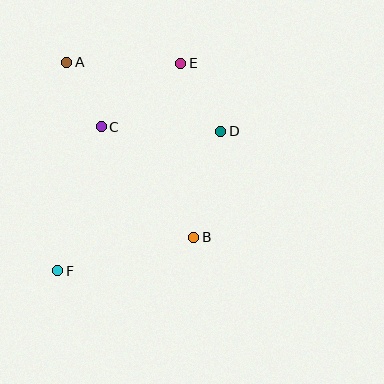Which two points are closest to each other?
Points A and C are closest to each other.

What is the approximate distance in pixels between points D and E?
The distance between D and E is approximately 79 pixels.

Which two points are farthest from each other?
Points E and F are farthest from each other.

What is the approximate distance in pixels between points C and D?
The distance between C and D is approximately 120 pixels.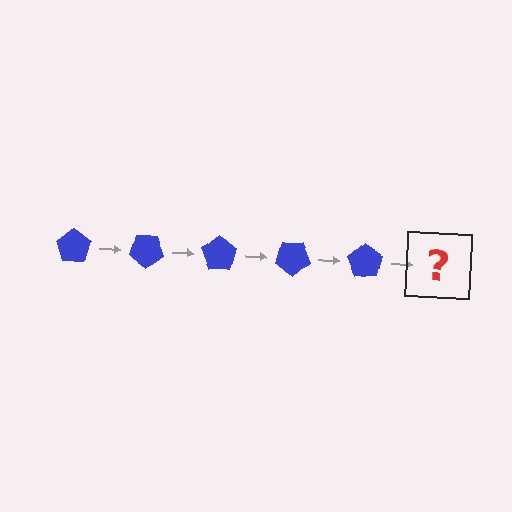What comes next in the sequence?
The next element should be a blue pentagon rotated 175 degrees.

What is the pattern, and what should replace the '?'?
The pattern is that the pentagon rotates 35 degrees each step. The '?' should be a blue pentagon rotated 175 degrees.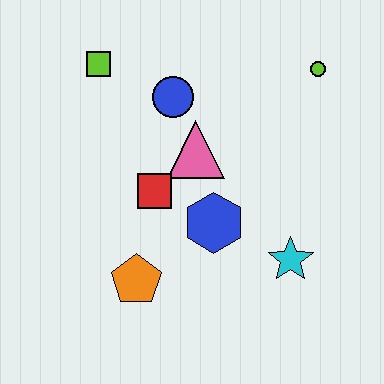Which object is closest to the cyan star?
The blue hexagon is closest to the cyan star.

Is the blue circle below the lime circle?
Yes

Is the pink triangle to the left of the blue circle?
No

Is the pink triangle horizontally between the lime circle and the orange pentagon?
Yes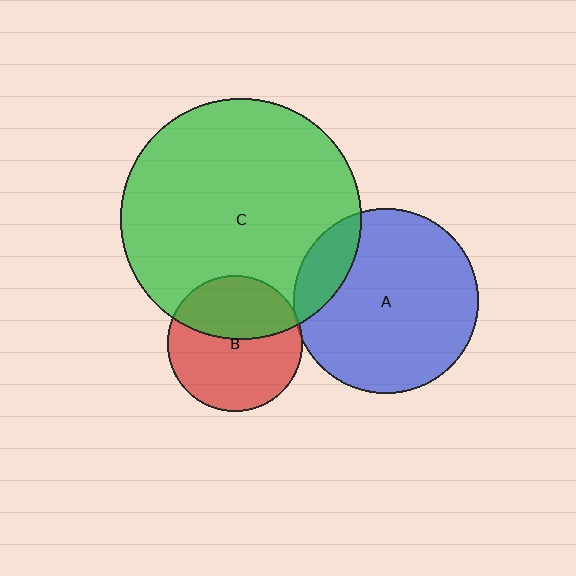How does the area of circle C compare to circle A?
Approximately 1.7 times.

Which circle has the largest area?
Circle C (green).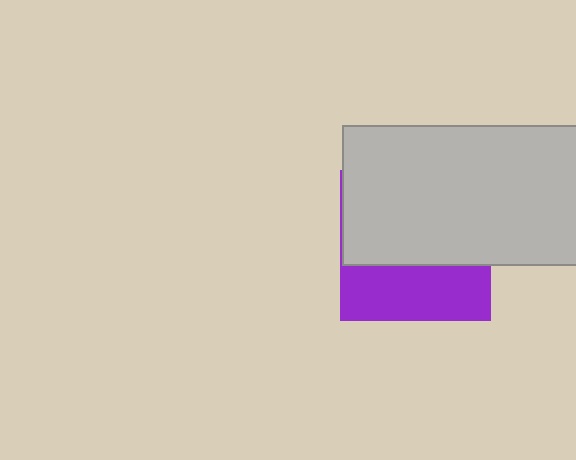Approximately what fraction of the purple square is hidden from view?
Roughly 62% of the purple square is hidden behind the light gray rectangle.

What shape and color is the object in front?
The object in front is a light gray rectangle.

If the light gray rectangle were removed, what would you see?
You would see the complete purple square.